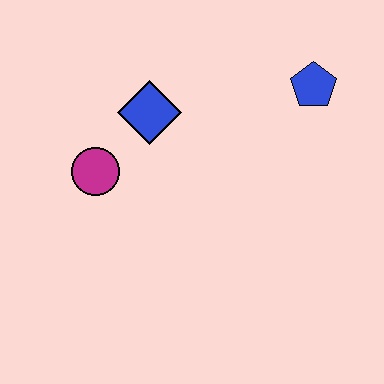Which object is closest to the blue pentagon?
The blue diamond is closest to the blue pentagon.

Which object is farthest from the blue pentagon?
The magenta circle is farthest from the blue pentagon.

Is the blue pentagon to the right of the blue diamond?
Yes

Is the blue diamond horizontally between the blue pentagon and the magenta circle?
Yes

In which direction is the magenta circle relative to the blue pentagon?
The magenta circle is to the left of the blue pentagon.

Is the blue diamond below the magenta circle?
No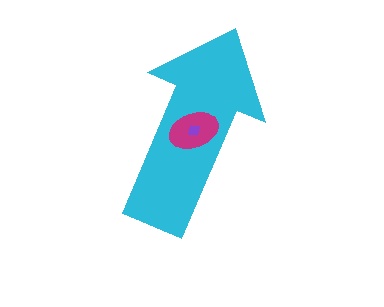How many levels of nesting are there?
3.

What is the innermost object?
The purple square.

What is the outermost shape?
The cyan arrow.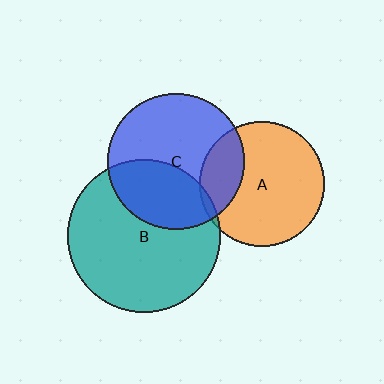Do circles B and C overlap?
Yes.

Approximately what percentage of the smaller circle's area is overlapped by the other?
Approximately 35%.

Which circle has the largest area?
Circle B (teal).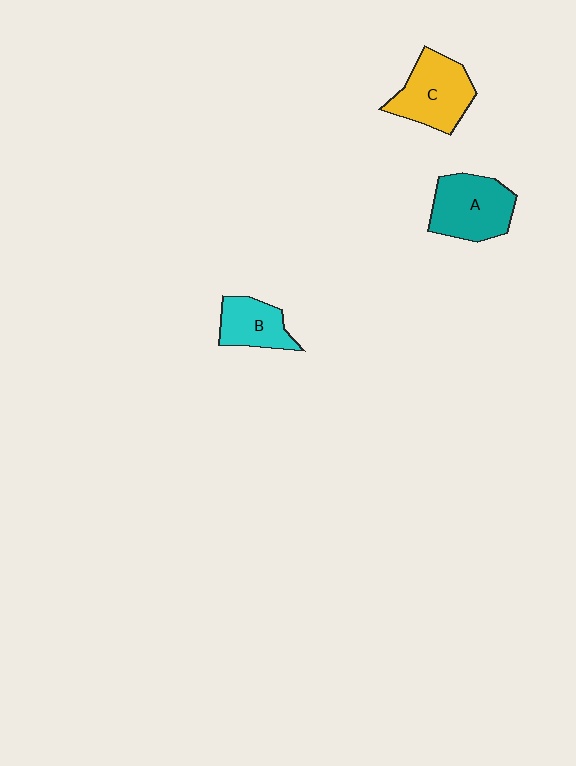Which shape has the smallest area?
Shape B (cyan).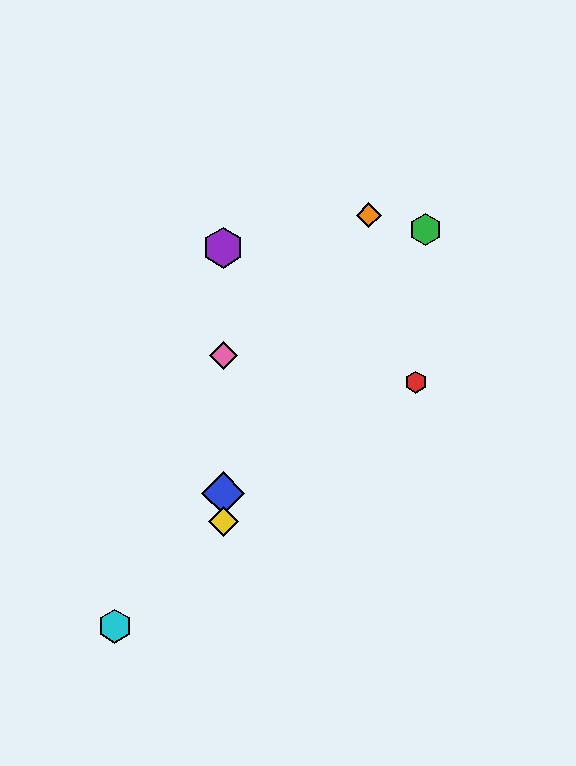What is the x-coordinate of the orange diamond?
The orange diamond is at x≈369.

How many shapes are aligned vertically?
4 shapes (the blue diamond, the yellow diamond, the purple hexagon, the pink diamond) are aligned vertically.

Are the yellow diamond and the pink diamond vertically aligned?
Yes, both are at x≈223.